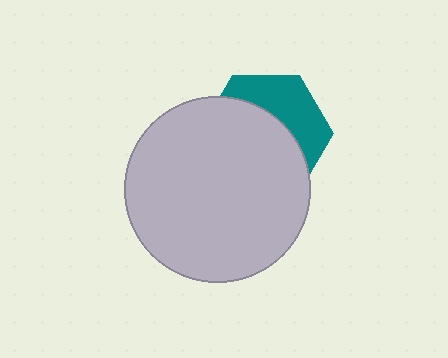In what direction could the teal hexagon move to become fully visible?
The teal hexagon could move up. That would shift it out from behind the light gray circle entirely.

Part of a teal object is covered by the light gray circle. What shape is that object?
It is a hexagon.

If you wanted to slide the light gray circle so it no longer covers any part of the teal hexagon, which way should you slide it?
Slide it down — that is the most direct way to separate the two shapes.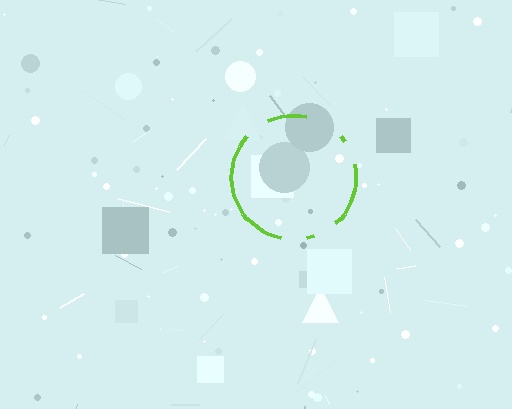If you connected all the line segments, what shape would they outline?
They would outline a circle.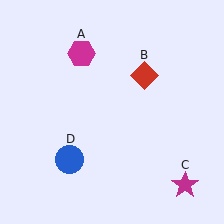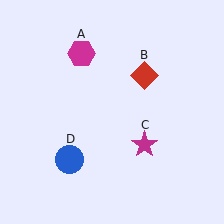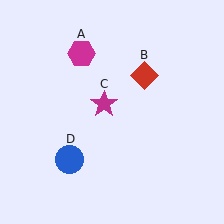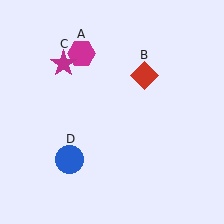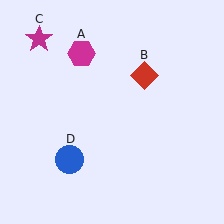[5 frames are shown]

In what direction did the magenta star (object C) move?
The magenta star (object C) moved up and to the left.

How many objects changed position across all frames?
1 object changed position: magenta star (object C).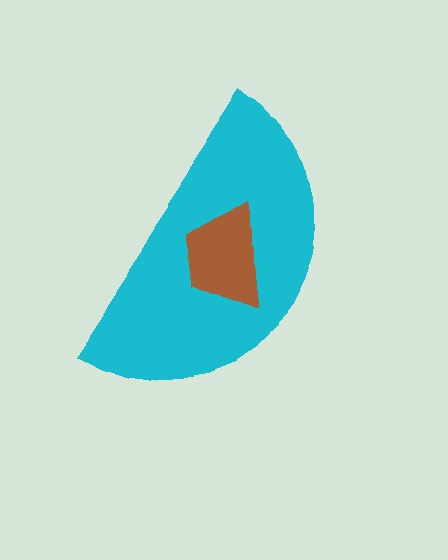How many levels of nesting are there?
2.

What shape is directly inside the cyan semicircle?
The brown trapezoid.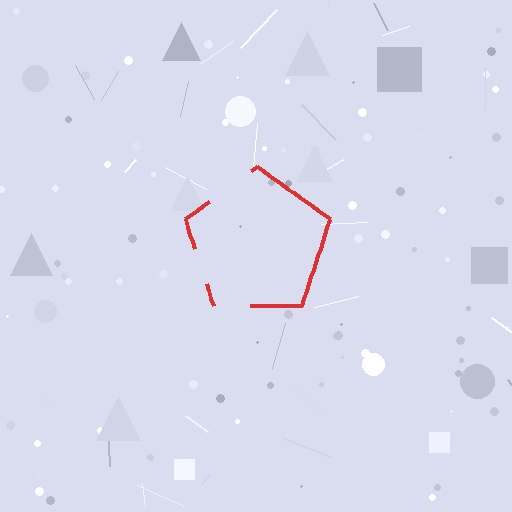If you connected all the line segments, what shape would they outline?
They would outline a pentagon.